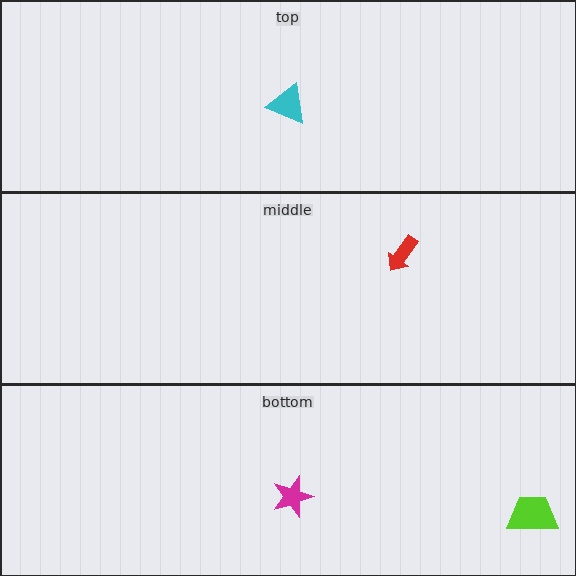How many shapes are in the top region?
1.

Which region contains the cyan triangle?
The top region.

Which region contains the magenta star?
The bottom region.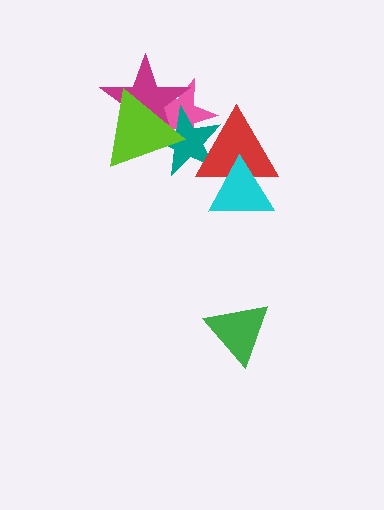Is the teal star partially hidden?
Yes, it is partially covered by another shape.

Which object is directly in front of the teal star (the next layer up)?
The magenta star is directly in front of the teal star.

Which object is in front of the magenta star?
The lime triangle is in front of the magenta star.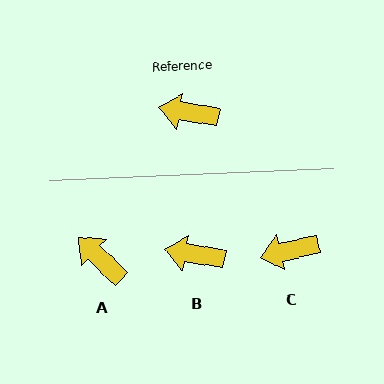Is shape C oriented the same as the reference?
No, it is off by about 21 degrees.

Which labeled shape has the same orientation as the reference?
B.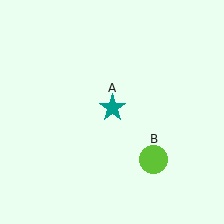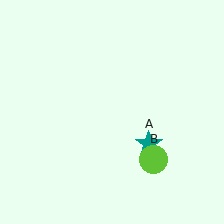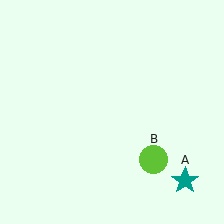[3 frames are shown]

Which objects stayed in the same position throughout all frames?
Lime circle (object B) remained stationary.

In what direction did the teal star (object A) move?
The teal star (object A) moved down and to the right.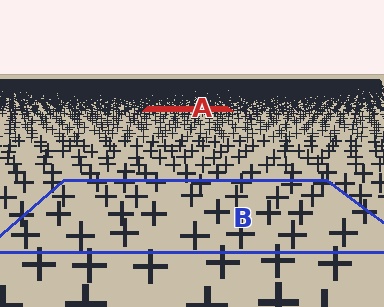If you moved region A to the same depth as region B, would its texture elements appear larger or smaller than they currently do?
They would appear larger. At a closer depth, the same texture elements are projected at a bigger on-screen size.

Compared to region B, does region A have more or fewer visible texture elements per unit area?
Region A has more texture elements per unit area — they are packed more densely because it is farther away.